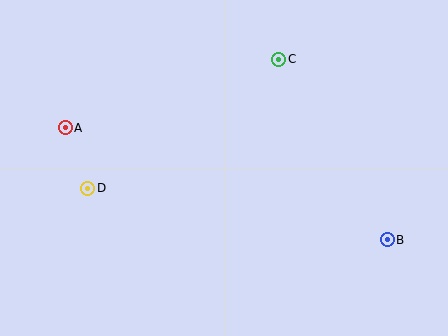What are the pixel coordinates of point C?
Point C is at (279, 59).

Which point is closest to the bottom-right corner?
Point B is closest to the bottom-right corner.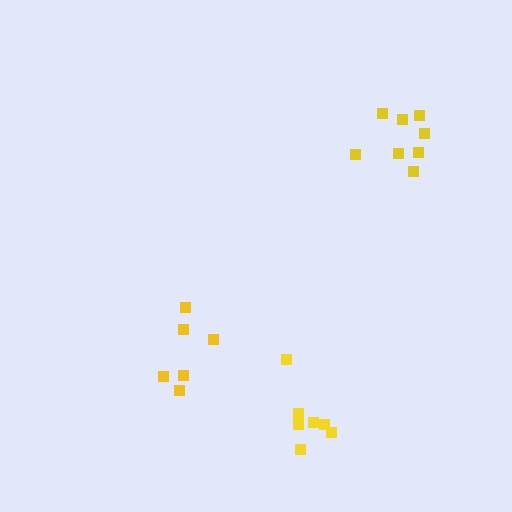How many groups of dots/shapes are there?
There are 3 groups.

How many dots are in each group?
Group 1: 8 dots, Group 2: 7 dots, Group 3: 6 dots (21 total).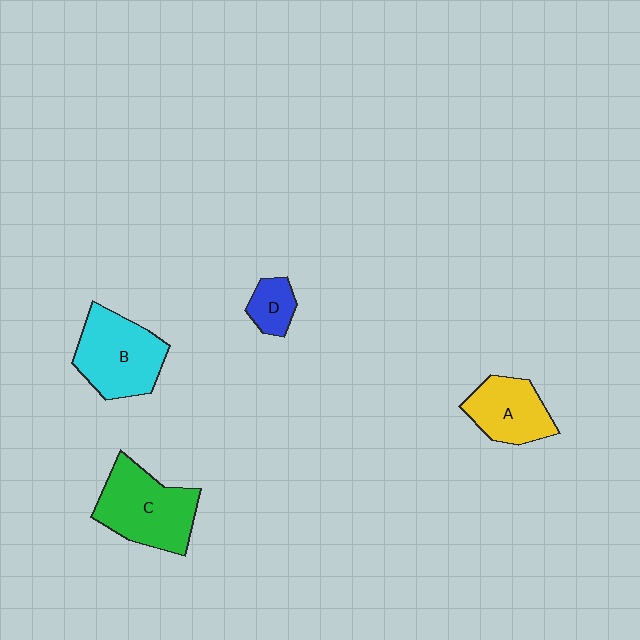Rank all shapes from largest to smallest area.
From largest to smallest: C (green), B (cyan), A (yellow), D (blue).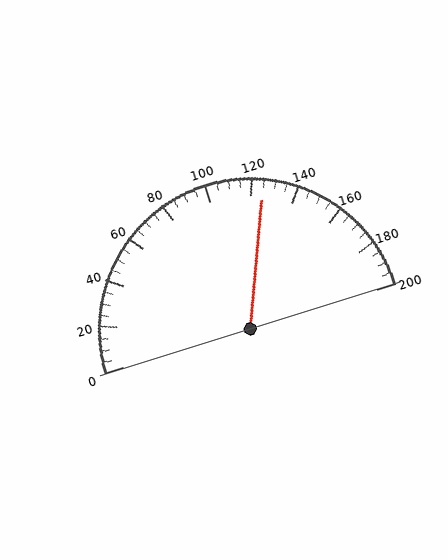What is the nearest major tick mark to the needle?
The nearest major tick mark is 120.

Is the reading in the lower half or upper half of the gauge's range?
The reading is in the upper half of the range (0 to 200).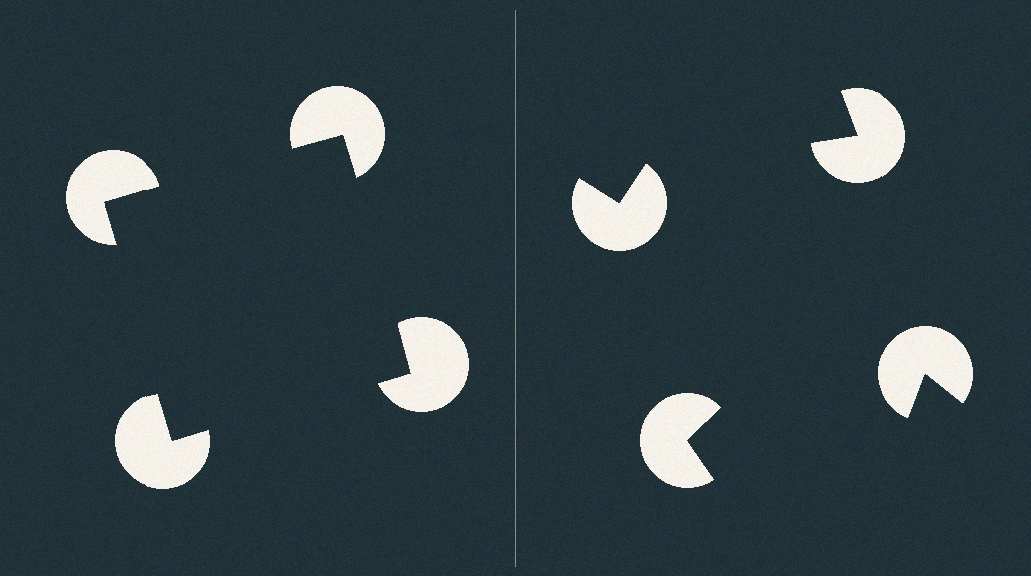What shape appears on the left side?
An illusory square.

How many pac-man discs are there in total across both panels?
8 — 4 on each side.